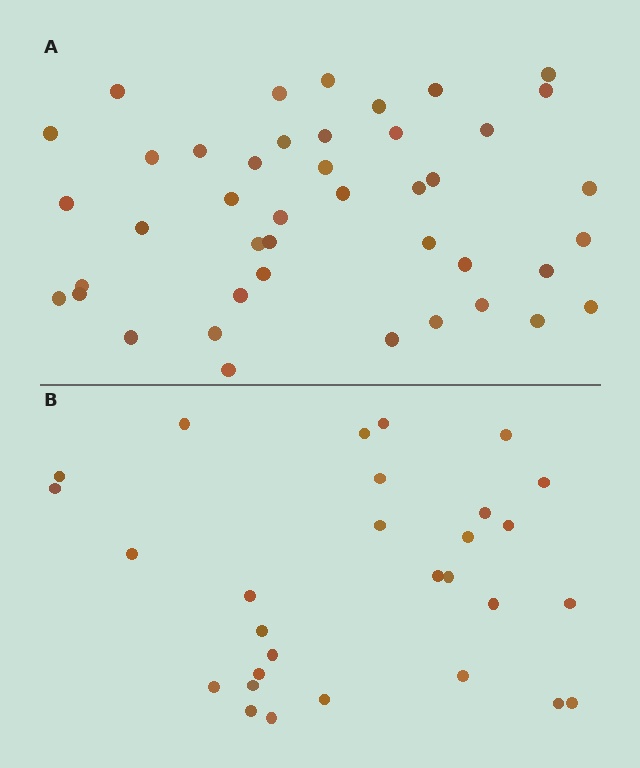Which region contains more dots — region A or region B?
Region A (the top region) has more dots.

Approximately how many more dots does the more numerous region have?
Region A has approximately 15 more dots than region B.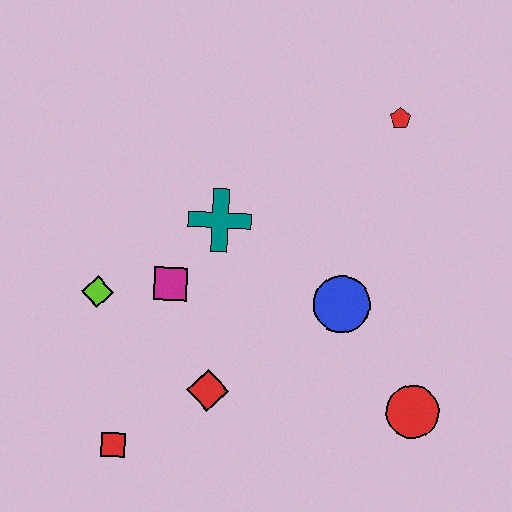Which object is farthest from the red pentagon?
The red square is farthest from the red pentagon.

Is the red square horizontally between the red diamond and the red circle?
No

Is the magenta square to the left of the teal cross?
Yes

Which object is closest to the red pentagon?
The blue circle is closest to the red pentagon.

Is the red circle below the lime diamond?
Yes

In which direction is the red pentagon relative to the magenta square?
The red pentagon is to the right of the magenta square.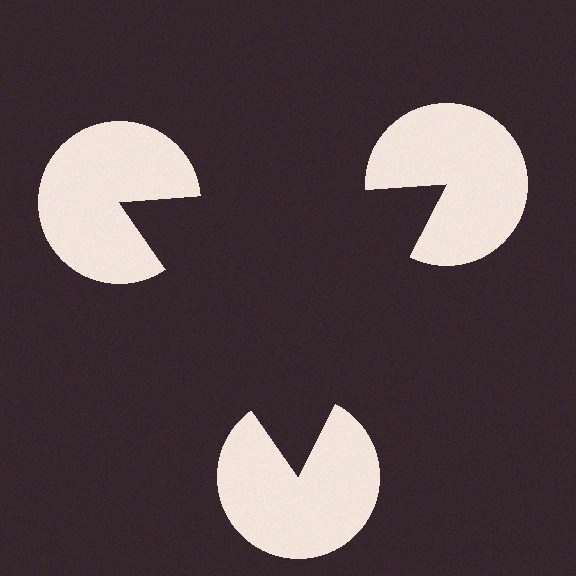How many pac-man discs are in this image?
There are 3 — one at each vertex of the illusory triangle.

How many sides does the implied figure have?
3 sides.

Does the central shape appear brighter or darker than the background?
It typically appears slightly darker than the background, even though no actual brightness change is drawn.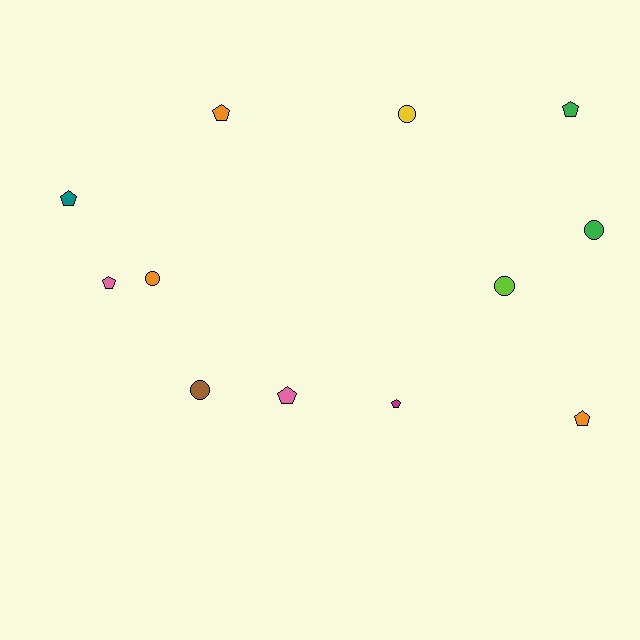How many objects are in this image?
There are 12 objects.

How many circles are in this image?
There are 5 circles.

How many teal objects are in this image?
There is 1 teal object.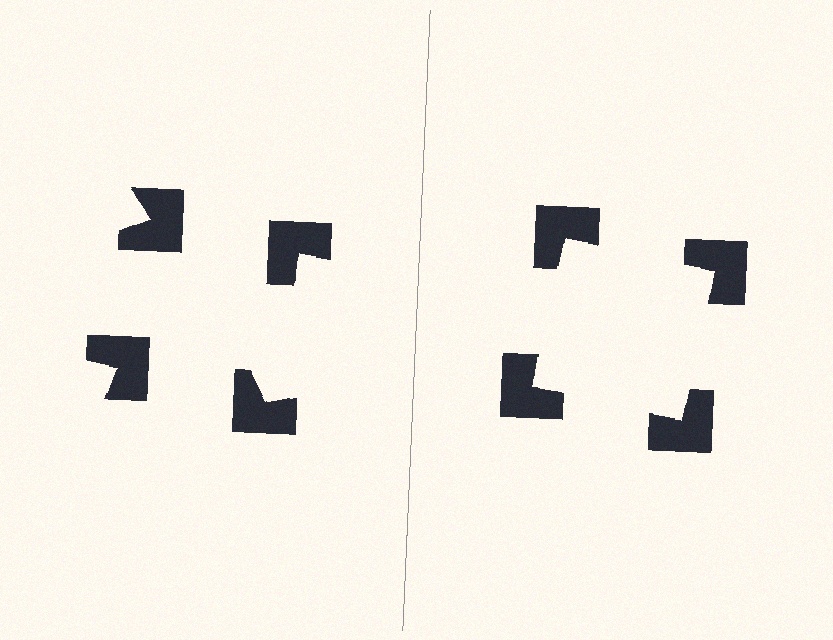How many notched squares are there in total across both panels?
8 — 4 on each side.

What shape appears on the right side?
An illusory square.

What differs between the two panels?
The notched squares are positioned identically on both sides; only the wedge orientations differ. On the right they align to a square; on the left they are misaligned.